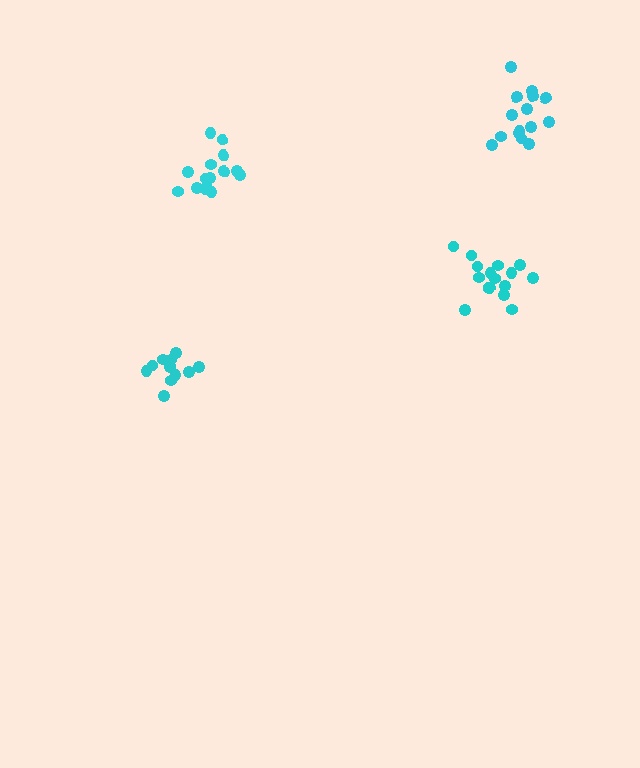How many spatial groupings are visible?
There are 4 spatial groupings.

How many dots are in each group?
Group 1: 12 dots, Group 2: 16 dots, Group 3: 15 dots, Group 4: 15 dots (58 total).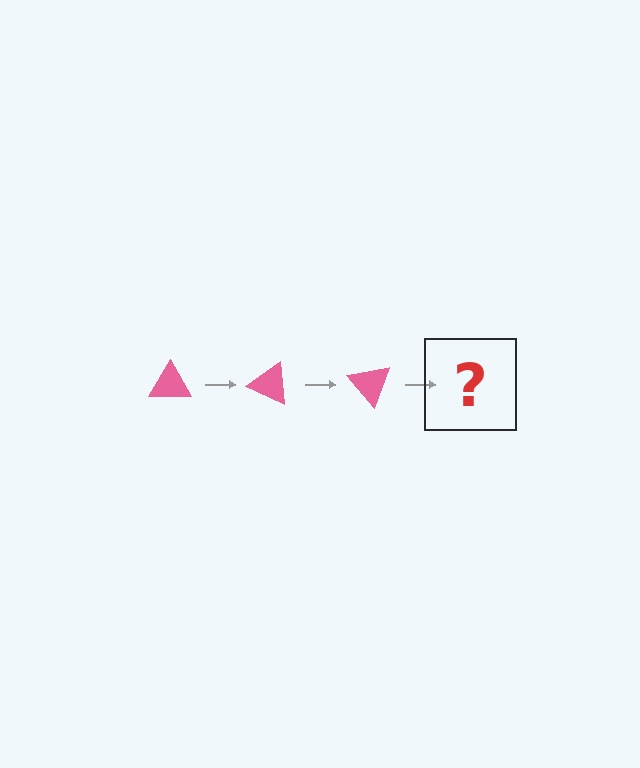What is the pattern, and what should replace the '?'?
The pattern is that the triangle rotates 25 degrees each step. The '?' should be a pink triangle rotated 75 degrees.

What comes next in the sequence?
The next element should be a pink triangle rotated 75 degrees.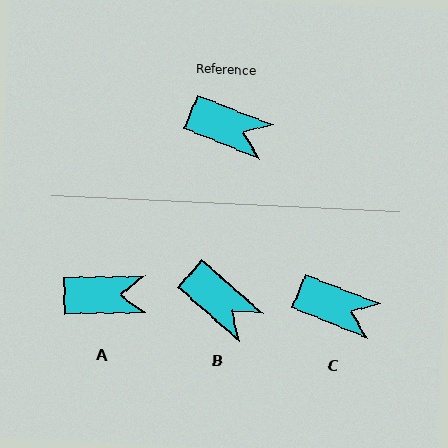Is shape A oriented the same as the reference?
No, it is off by about 22 degrees.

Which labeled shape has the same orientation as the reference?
C.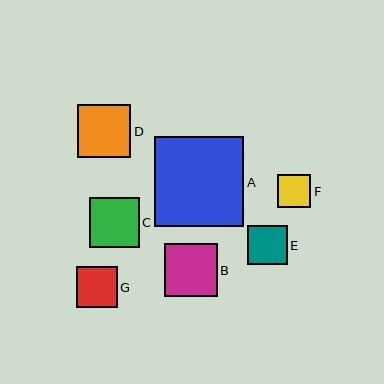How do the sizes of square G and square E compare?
Square G and square E are approximately the same size.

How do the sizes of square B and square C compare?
Square B and square C are approximately the same size.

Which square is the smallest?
Square F is the smallest with a size of approximately 34 pixels.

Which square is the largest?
Square A is the largest with a size of approximately 90 pixels.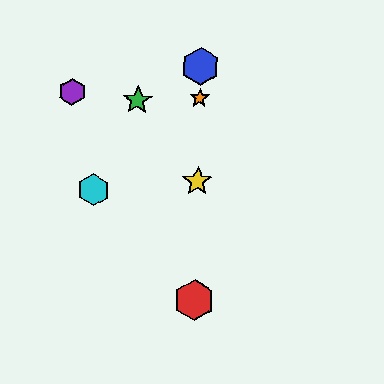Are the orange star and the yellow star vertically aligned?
Yes, both are at x≈200.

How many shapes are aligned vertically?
4 shapes (the red hexagon, the blue hexagon, the yellow star, the orange star) are aligned vertically.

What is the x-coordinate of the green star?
The green star is at x≈137.